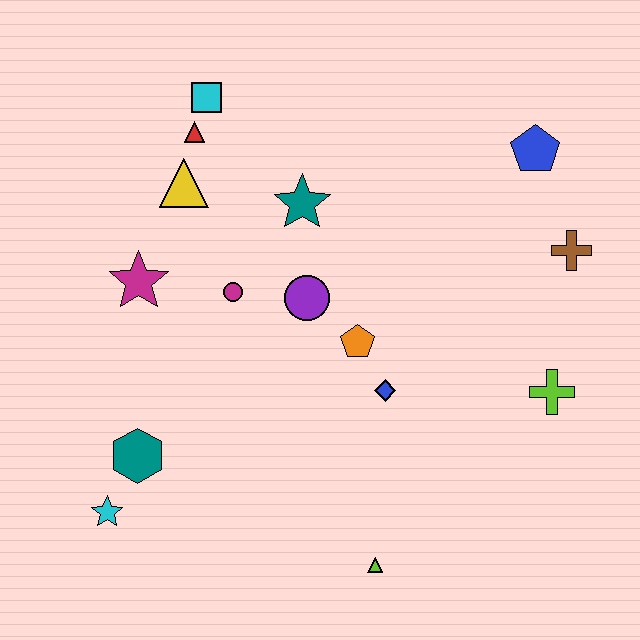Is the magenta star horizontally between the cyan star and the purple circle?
Yes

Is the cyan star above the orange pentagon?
No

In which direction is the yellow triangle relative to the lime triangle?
The yellow triangle is above the lime triangle.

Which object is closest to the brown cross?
The blue pentagon is closest to the brown cross.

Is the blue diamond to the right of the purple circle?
Yes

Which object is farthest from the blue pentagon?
The cyan star is farthest from the blue pentagon.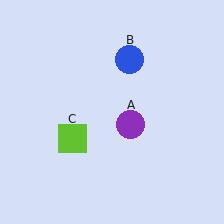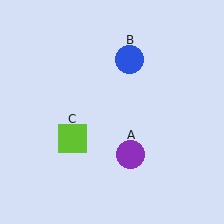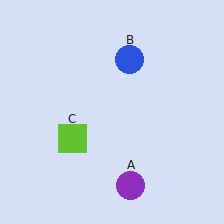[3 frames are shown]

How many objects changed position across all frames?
1 object changed position: purple circle (object A).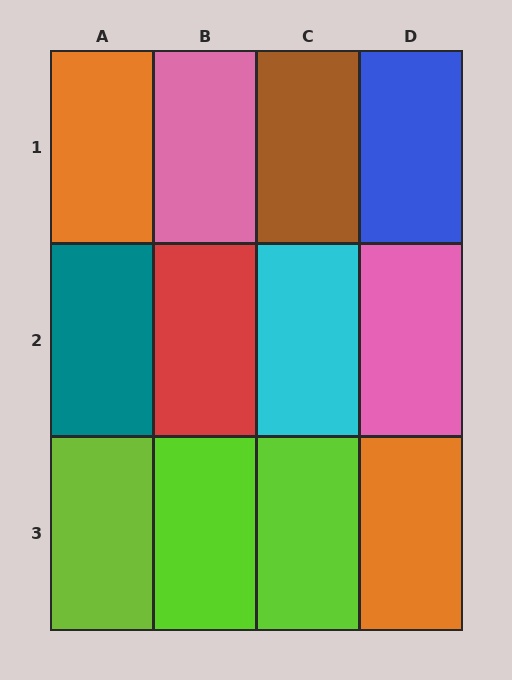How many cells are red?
1 cell is red.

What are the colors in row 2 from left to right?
Teal, red, cyan, pink.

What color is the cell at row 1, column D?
Blue.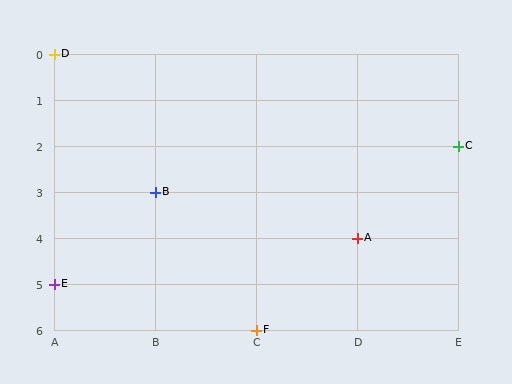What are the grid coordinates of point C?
Point C is at grid coordinates (E, 2).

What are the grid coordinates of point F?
Point F is at grid coordinates (C, 6).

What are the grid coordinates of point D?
Point D is at grid coordinates (A, 0).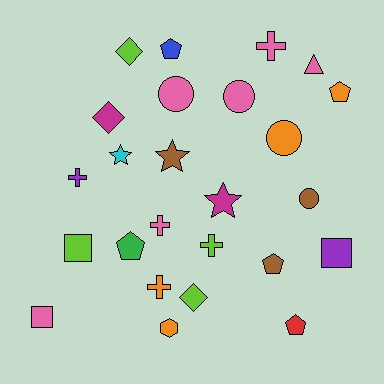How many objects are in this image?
There are 25 objects.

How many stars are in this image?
There are 3 stars.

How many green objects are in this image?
There is 1 green object.